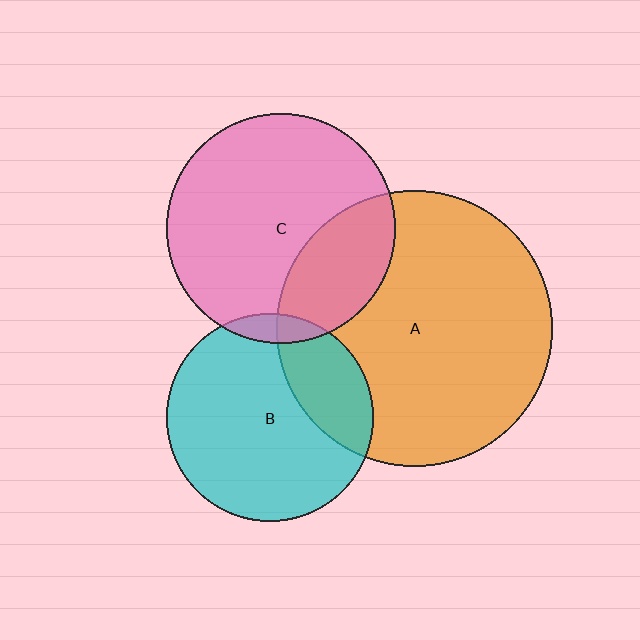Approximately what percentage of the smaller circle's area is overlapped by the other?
Approximately 5%.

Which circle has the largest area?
Circle A (orange).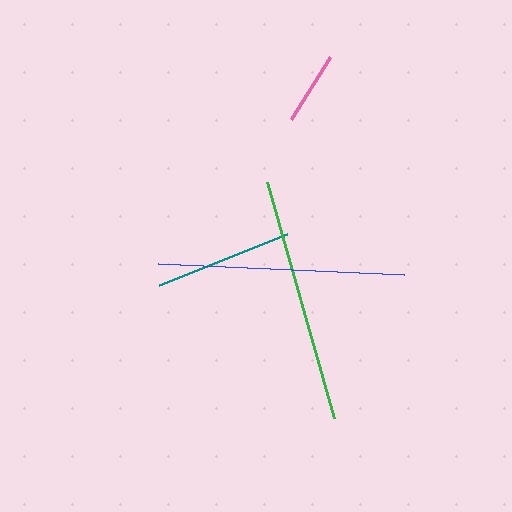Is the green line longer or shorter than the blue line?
The blue line is longer than the green line.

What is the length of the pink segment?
The pink segment is approximately 73 pixels long.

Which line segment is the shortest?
The pink line is the shortest at approximately 73 pixels.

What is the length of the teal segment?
The teal segment is approximately 138 pixels long.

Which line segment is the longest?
The blue line is the longest at approximately 246 pixels.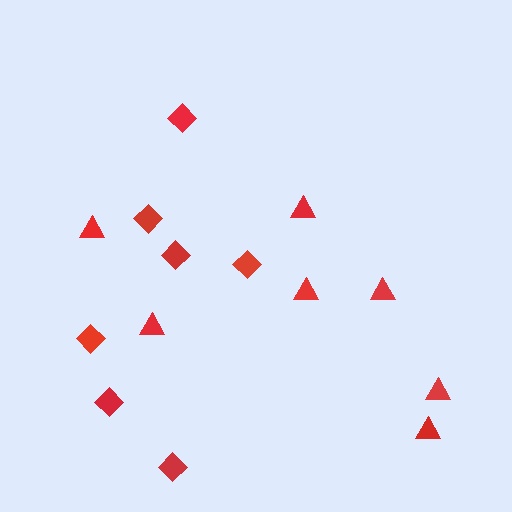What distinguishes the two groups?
There are 2 groups: one group of triangles (7) and one group of diamonds (7).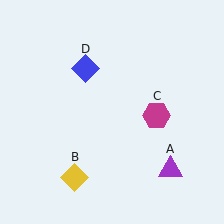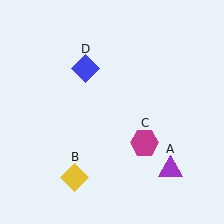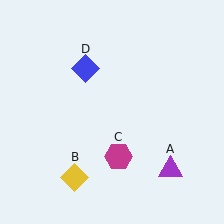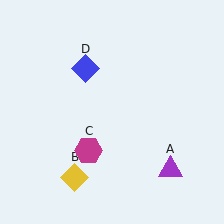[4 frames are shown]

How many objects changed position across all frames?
1 object changed position: magenta hexagon (object C).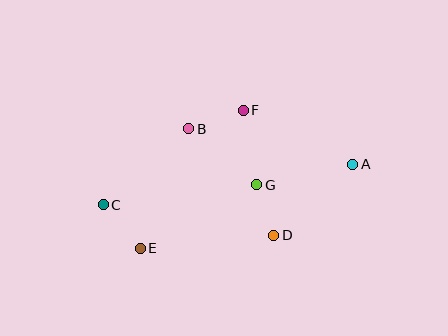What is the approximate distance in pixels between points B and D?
The distance between B and D is approximately 136 pixels.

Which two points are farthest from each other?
Points A and C are farthest from each other.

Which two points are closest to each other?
Points D and G are closest to each other.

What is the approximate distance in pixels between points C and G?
The distance between C and G is approximately 155 pixels.